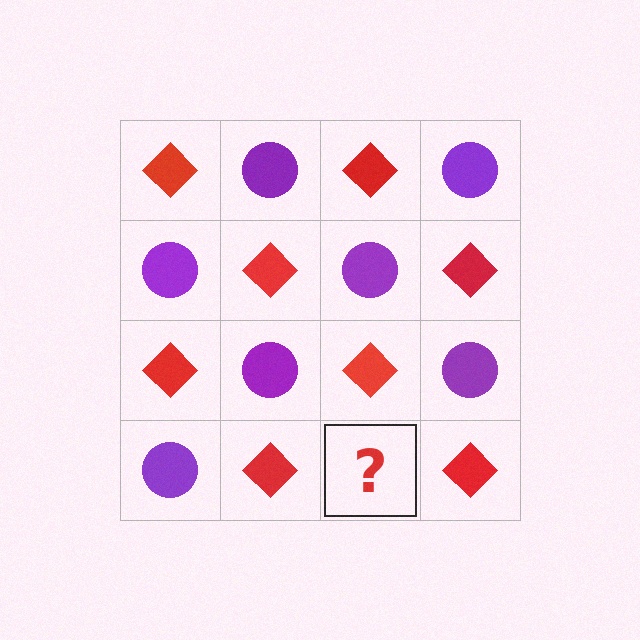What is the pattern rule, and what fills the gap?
The rule is that it alternates red diamond and purple circle in a checkerboard pattern. The gap should be filled with a purple circle.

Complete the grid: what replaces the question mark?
The question mark should be replaced with a purple circle.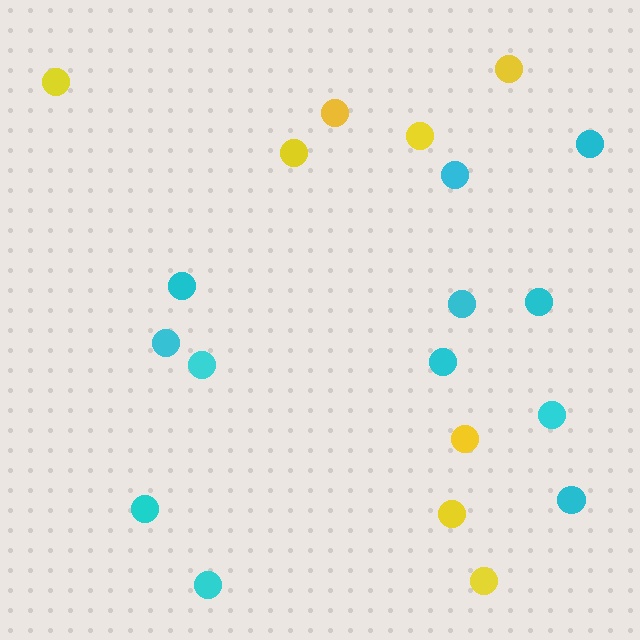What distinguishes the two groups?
There are 2 groups: one group of cyan circles (12) and one group of yellow circles (8).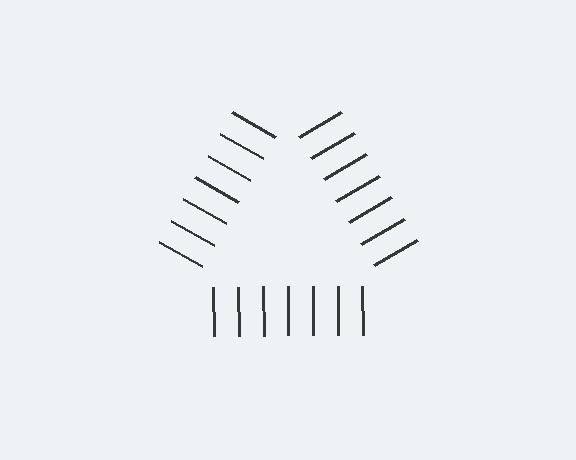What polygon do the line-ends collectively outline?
An illusory triangle — the line segments terminate on its edges but no continuous stroke is drawn.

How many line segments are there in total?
21 — 7 along each of the 3 edges.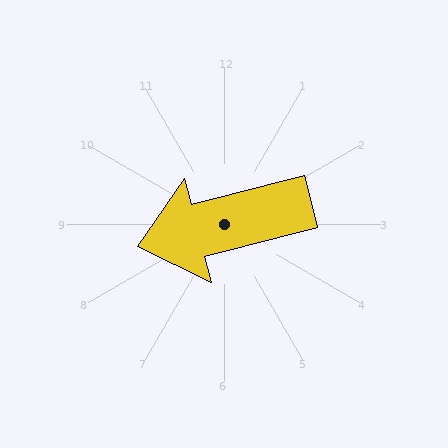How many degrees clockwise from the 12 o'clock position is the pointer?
Approximately 256 degrees.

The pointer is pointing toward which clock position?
Roughly 9 o'clock.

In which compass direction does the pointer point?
West.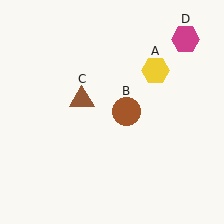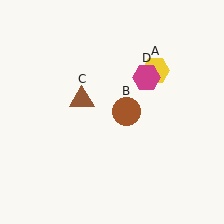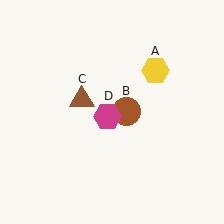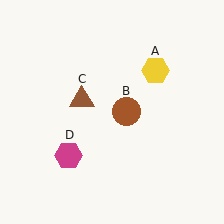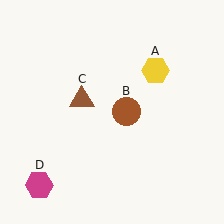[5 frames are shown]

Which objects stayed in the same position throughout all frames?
Yellow hexagon (object A) and brown circle (object B) and brown triangle (object C) remained stationary.